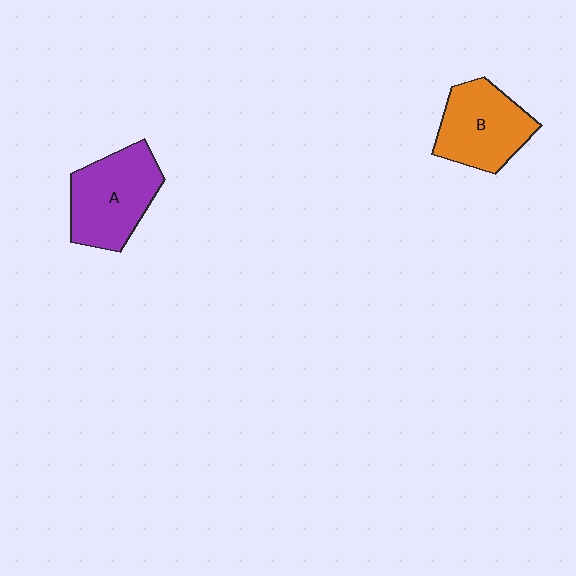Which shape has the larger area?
Shape A (purple).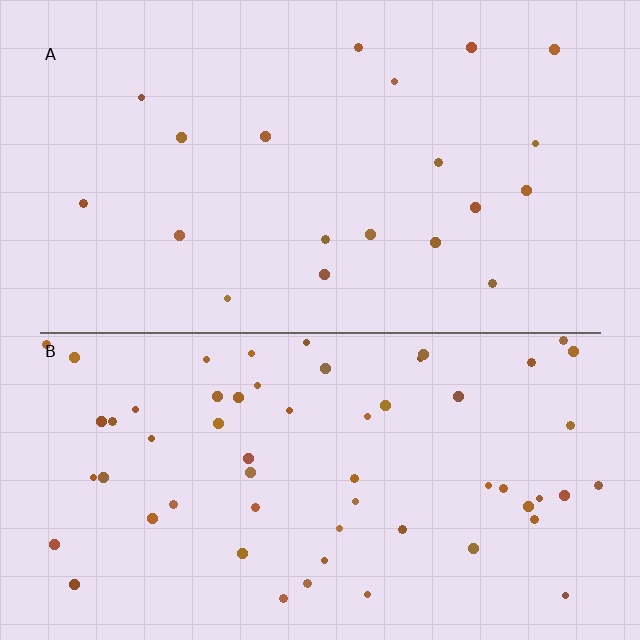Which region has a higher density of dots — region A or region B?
B (the bottom).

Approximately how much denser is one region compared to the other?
Approximately 3.0× — region B over region A.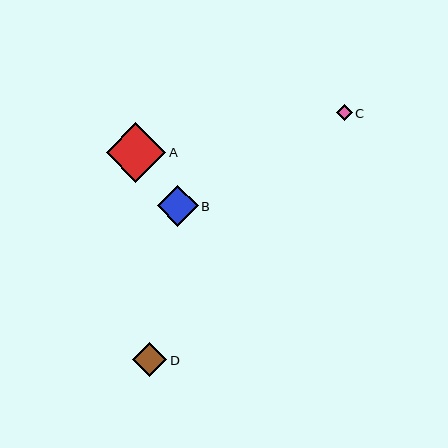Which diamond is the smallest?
Diamond C is the smallest with a size of approximately 16 pixels.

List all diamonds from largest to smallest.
From largest to smallest: A, B, D, C.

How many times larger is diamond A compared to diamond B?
Diamond A is approximately 1.4 times the size of diamond B.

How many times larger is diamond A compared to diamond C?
Diamond A is approximately 3.7 times the size of diamond C.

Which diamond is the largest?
Diamond A is the largest with a size of approximately 60 pixels.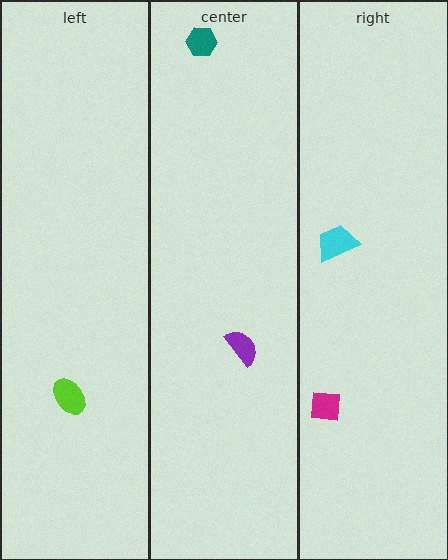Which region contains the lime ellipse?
The left region.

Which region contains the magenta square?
The right region.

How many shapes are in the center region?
2.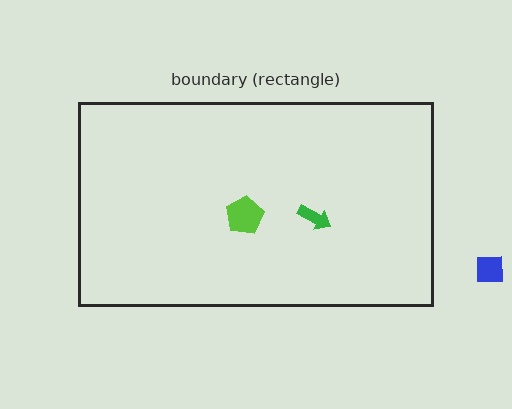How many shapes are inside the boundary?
2 inside, 1 outside.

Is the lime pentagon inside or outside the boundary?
Inside.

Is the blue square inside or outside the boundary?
Outside.